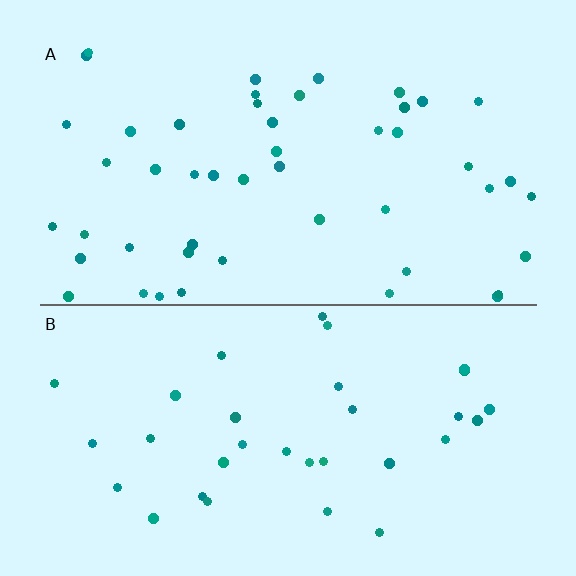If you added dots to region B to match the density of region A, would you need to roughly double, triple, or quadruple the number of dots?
Approximately double.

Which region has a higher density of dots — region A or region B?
A (the top).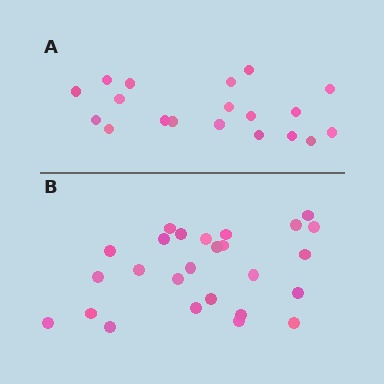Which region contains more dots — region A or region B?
Region B (the bottom region) has more dots.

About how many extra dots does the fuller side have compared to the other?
Region B has roughly 8 or so more dots than region A.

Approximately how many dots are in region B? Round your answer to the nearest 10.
About 30 dots. (The exact count is 26, which rounds to 30.)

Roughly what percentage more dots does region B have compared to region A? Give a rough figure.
About 35% more.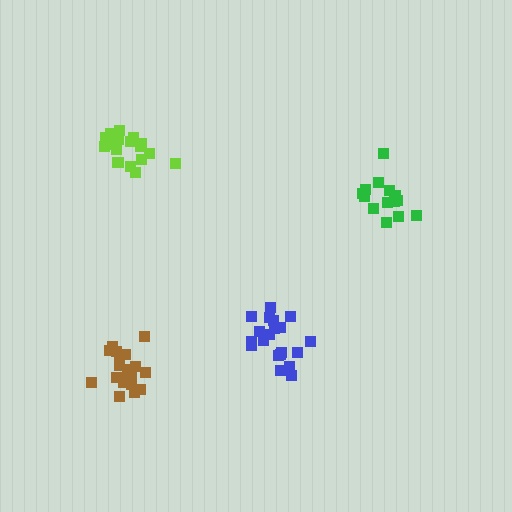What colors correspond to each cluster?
The clusters are colored: green, lime, blue, brown.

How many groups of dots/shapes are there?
There are 4 groups.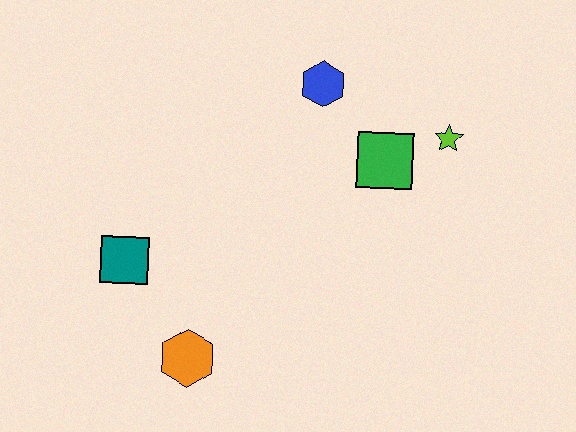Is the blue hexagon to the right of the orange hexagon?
Yes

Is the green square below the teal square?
No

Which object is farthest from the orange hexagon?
The lime star is farthest from the orange hexagon.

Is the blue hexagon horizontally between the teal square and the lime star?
Yes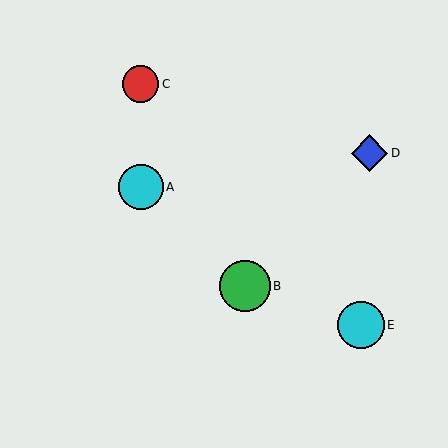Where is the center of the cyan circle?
The center of the cyan circle is at (141, 187).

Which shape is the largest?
The green circle (labeled B) is the largest.